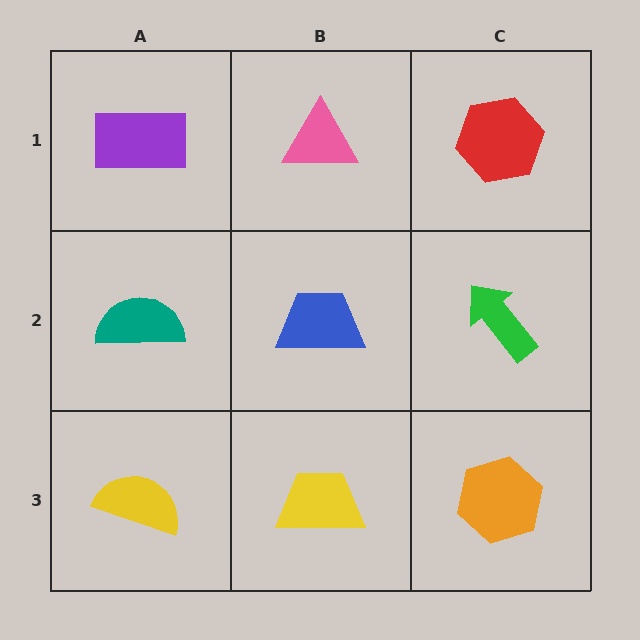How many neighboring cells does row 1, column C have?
2.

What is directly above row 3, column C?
A green arrow.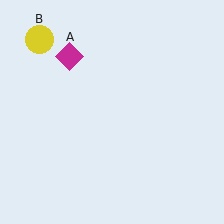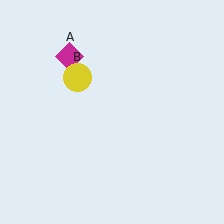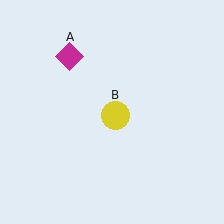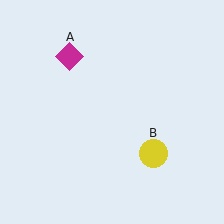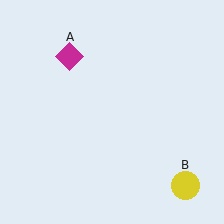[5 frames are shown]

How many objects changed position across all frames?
1 object changed position: yellow circle (object B).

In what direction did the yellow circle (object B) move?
The yellow circle (object B) moved down and to the right.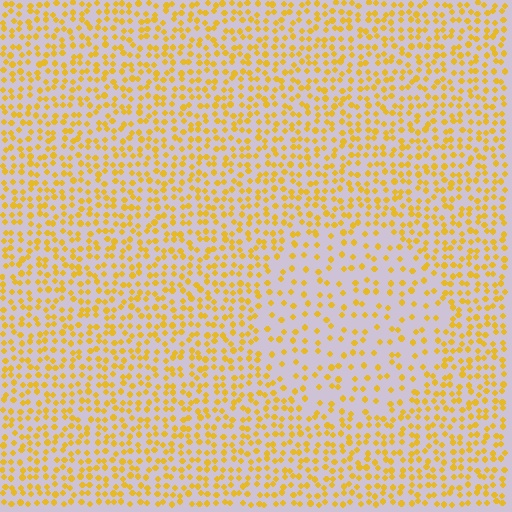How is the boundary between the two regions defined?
The boundary is defined by a change in element density (approximately 2.0x ratio). All elements are the same color, size, and shape.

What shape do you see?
I see a circle.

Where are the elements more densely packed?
The elements are more densely packed outside the circle boundary.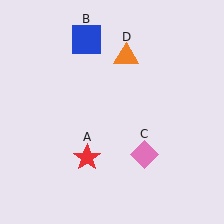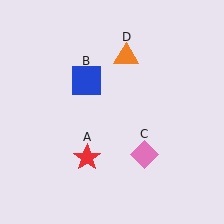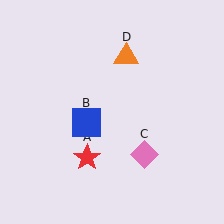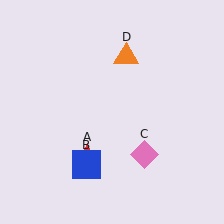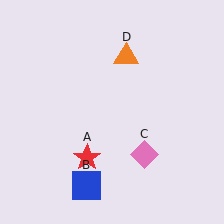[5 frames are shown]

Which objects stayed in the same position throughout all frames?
Red star (object A) and pink diamond (object C) and orange triangle (object D) remained stationary.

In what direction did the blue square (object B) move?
The blue square (object B) moved down.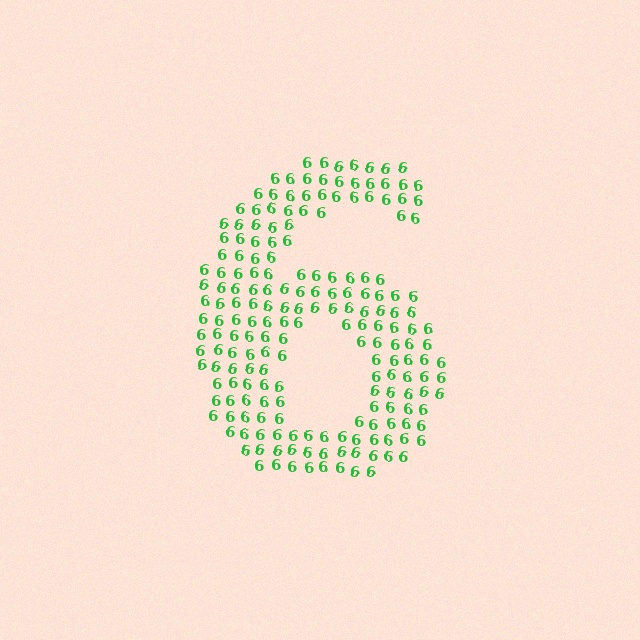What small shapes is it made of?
It is made of small digit 6's.